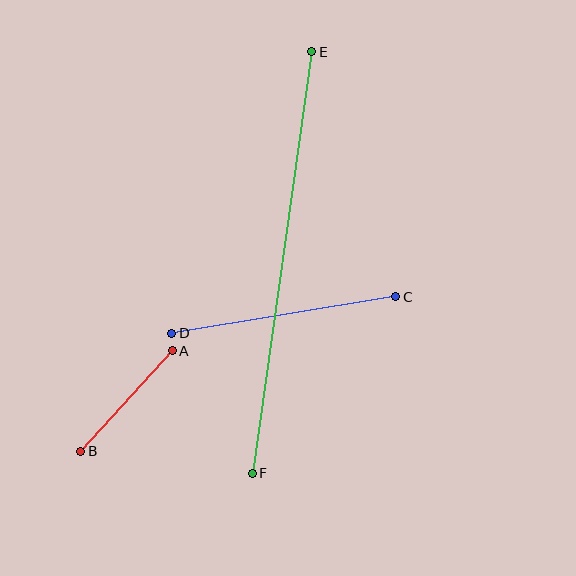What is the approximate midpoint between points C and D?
The midpoint is at approximately (284, 315) pixels.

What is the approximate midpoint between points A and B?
The midpoint is at approximately (126, 401) pixels.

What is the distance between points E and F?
The distance is approximately 426 pixels.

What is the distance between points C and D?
The distance is approximately 227 pixels.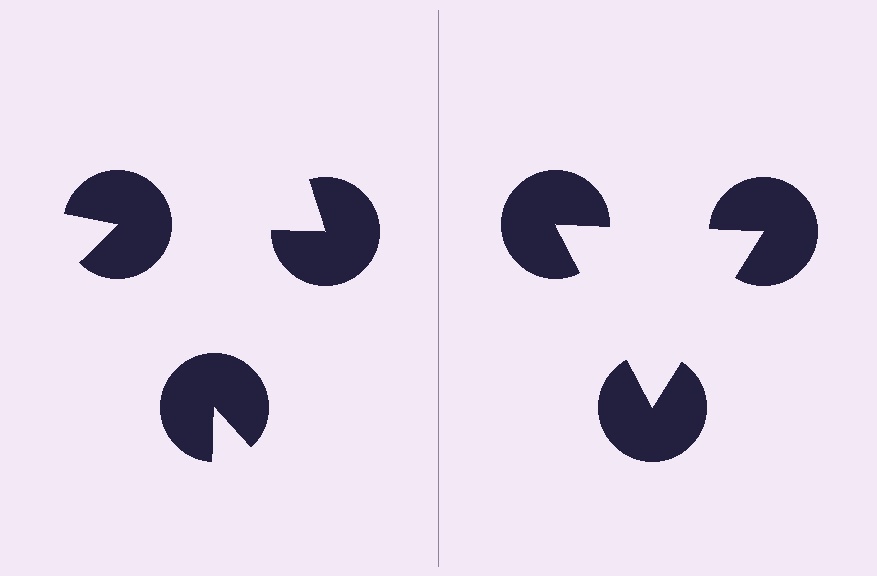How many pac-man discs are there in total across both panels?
6 — 3 on each side.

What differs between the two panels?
The pac-man discs are positioned identically on both sides; only the wedge orientations differ. On the right they align to a triangle; on the left they are misaligned.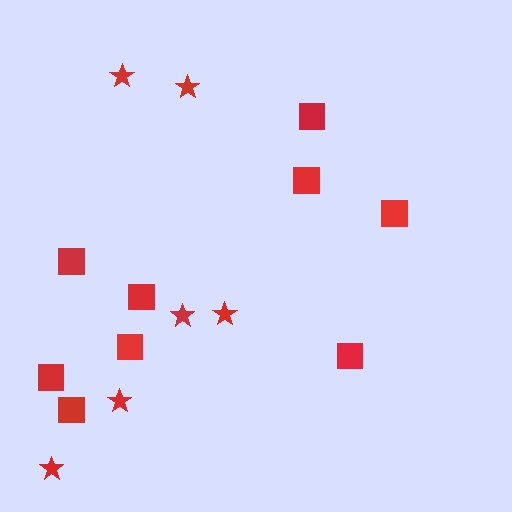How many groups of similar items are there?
There are 2 groups: one group of squares (9) and one group of stars (6).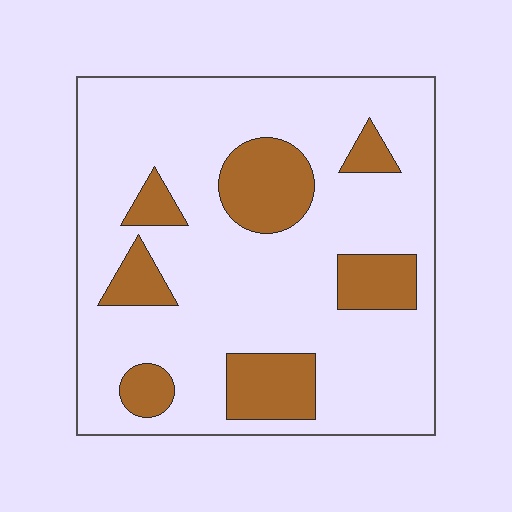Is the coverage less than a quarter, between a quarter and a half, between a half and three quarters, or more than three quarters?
Less than a quarter.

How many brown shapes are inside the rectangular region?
7.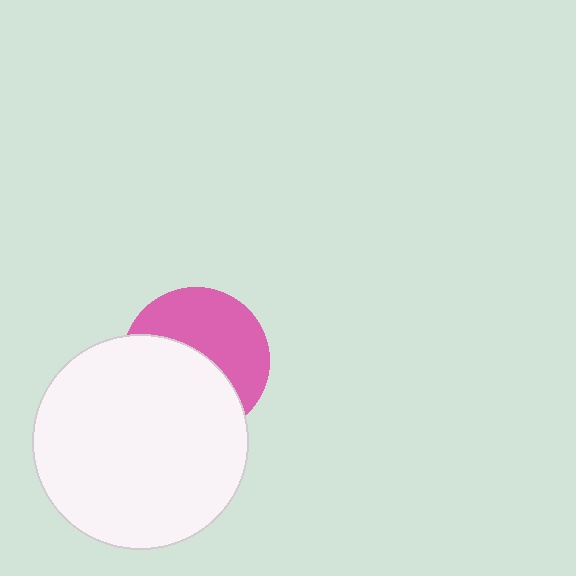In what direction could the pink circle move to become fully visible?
The pink circle could move up. That would shift it out from behind the white circle entirely.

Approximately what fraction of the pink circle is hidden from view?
Roughly 51% of the pink circle is hidden behind the white circle.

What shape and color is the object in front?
The object in front is a white circle.